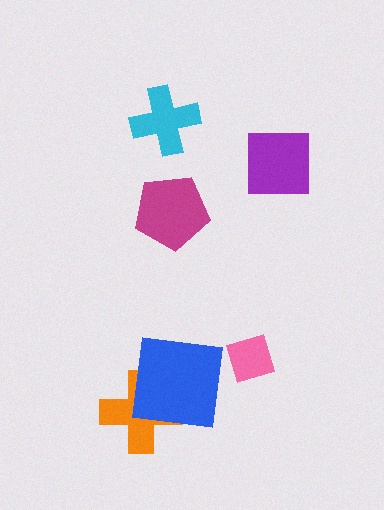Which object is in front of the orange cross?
The blue square is in front of the orange cross.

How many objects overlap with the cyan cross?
0 objects overlap with the cyan cross.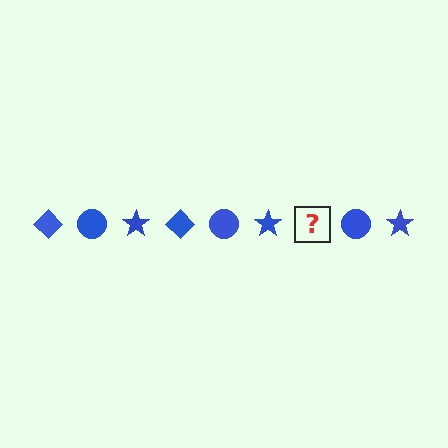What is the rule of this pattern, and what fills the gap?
The rule is that the pattern cycles through diamond, circle, star shapes in blue. The gap should be filled with a blue diamond.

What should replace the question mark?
The question mark should be replaced with a blue diamond.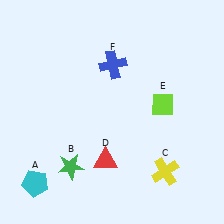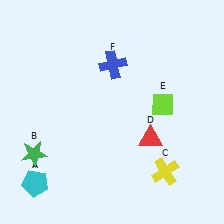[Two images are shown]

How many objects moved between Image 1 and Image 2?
2 objects moved between the two images.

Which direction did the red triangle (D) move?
The red triangle (D) moved right.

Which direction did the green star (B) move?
The green star (B) moved left.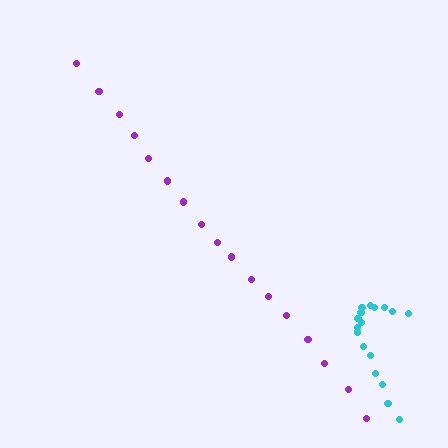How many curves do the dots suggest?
There are 2 distinct paths.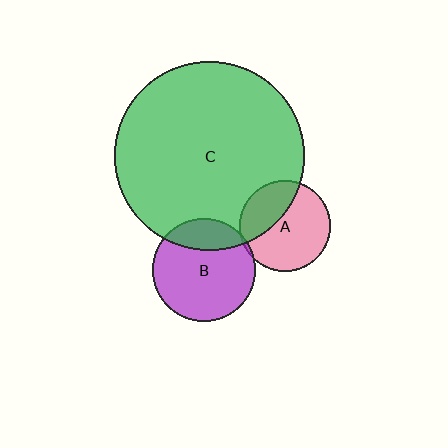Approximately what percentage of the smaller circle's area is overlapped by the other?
Approximately 35%.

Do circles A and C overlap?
Yes.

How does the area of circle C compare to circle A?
Approximately 4.4 times.